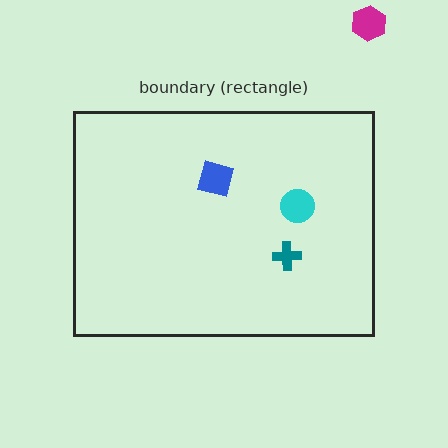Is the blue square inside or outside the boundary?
Inside.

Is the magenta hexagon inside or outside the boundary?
Outside.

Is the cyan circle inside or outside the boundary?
Inside.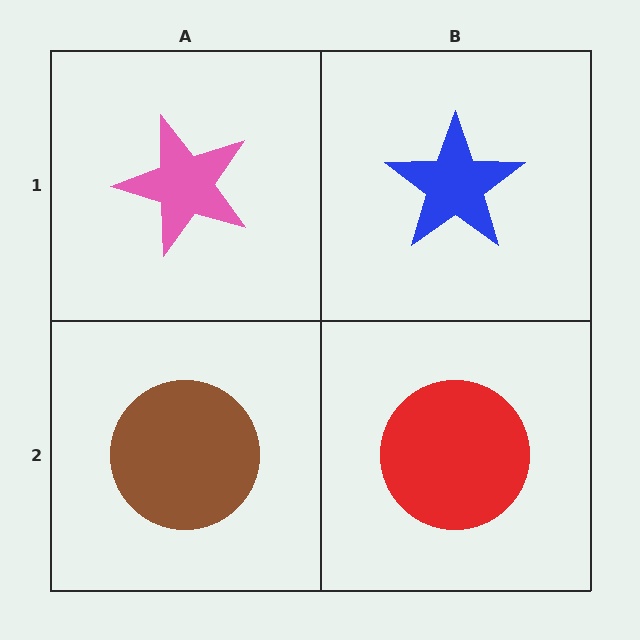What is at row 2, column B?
A red circle.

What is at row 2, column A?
A brown circle.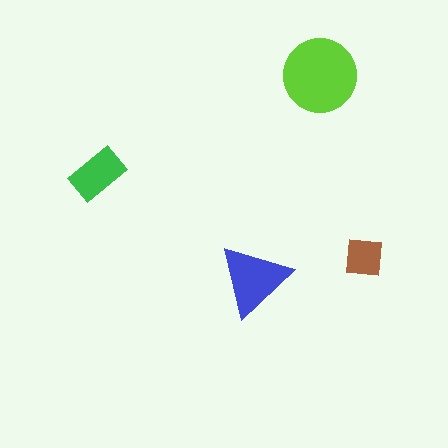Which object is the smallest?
The brown square.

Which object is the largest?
The lime circle.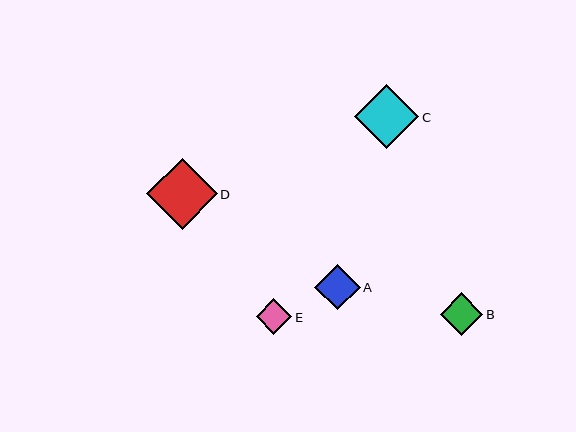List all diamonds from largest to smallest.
From largest to smallest: D, C, A, B, E.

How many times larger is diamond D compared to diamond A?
Diamond D is approximately 1.6 times the size of diamond A.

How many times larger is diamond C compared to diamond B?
Diamond C is approximately 1.5 times the size of diamond B.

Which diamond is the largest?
Diamond D is the largest with a size of approximately 71 pixels.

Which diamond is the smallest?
Diamond E is the smallest with a size of approximately 35 pixels.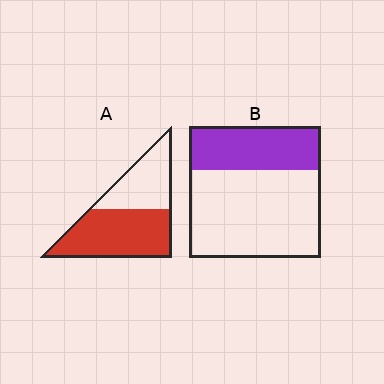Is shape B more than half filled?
No.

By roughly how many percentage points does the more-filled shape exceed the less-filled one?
By roughly 25 percentage points (A over B).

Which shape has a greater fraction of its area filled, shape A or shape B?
Shape A.